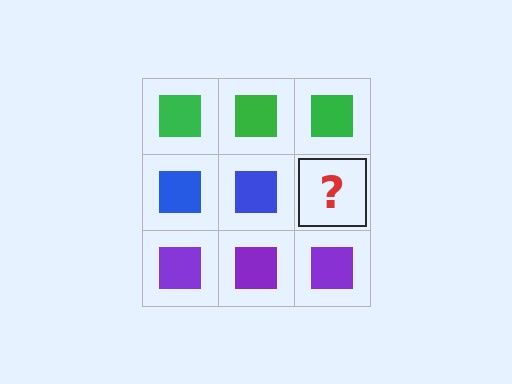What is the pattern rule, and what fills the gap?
The rule is that each row has a consistent color. The gap should be filled with a blue square.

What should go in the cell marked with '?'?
The missing cell should contain a blue square.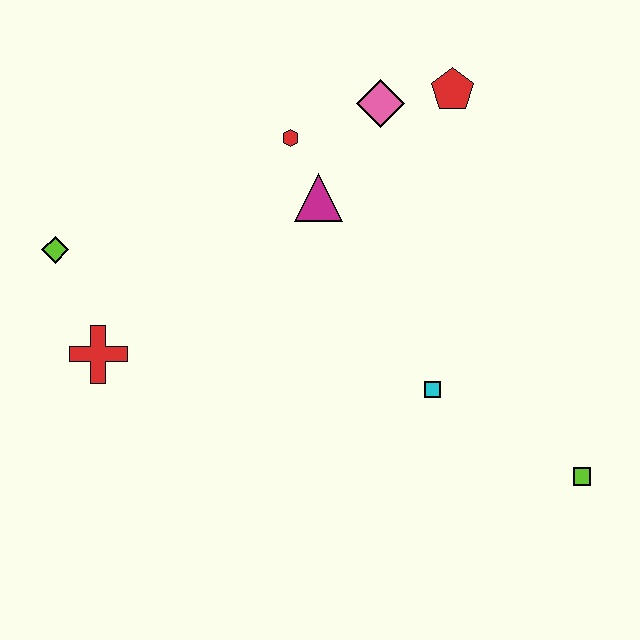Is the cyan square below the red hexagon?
Yes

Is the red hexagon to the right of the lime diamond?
Yes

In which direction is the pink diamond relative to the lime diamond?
The pink diamond is to the right of the lime diamond.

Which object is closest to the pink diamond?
The red pentagon is closest to the pink diamond.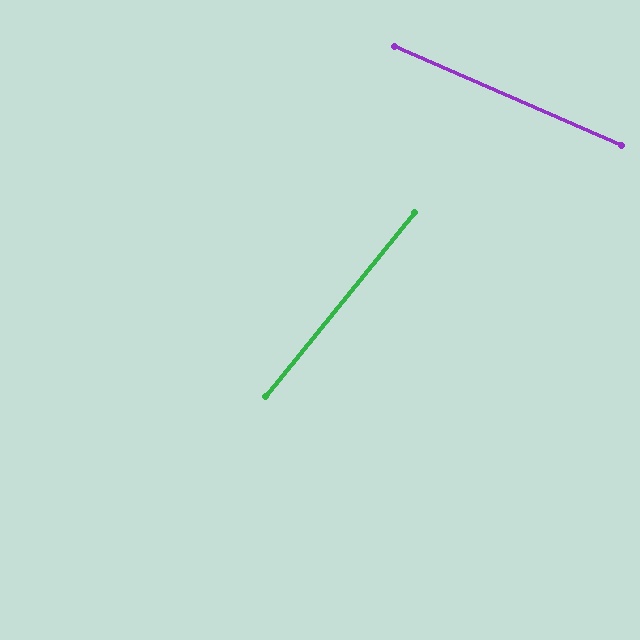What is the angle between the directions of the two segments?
Approximately 75 degrees.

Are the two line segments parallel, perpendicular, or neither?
Neither parallel nor perpendicular — they differ by about 75°.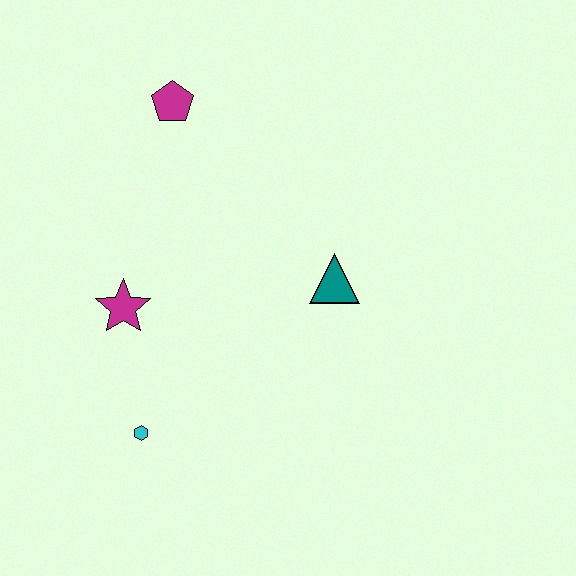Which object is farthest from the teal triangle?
The cyan hexagon is farthest from the teal triangle.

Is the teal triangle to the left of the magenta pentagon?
No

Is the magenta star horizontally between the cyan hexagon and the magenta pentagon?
No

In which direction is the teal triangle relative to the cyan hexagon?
The teal triangle is to the right of the cyan hexagon.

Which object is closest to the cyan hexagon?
The magenta star is closest to the cyan hexagon.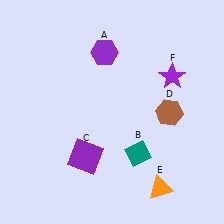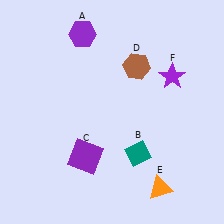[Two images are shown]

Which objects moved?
The objects that moved are: the purple hexagon (A), the brown hexagon (D).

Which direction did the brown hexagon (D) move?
The brown hexagon (D) moved up.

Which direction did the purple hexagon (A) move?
The purple hexagon (A) moved left.